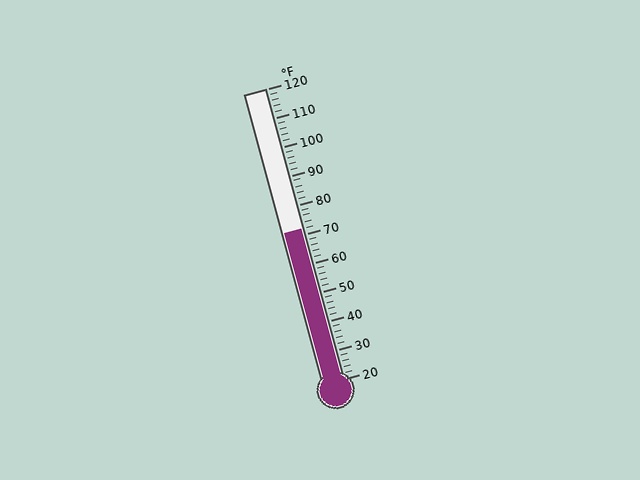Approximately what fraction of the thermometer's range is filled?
The thermometer is filled to approximately 50% of its range.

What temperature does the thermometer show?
The thermometer shows approximately 72°F.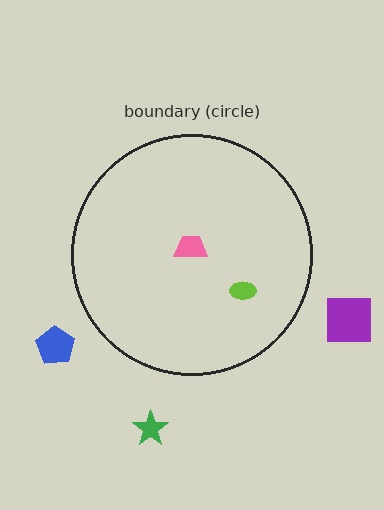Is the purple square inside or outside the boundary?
Outside.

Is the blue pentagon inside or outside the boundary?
Outside.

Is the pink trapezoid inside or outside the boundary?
Inside.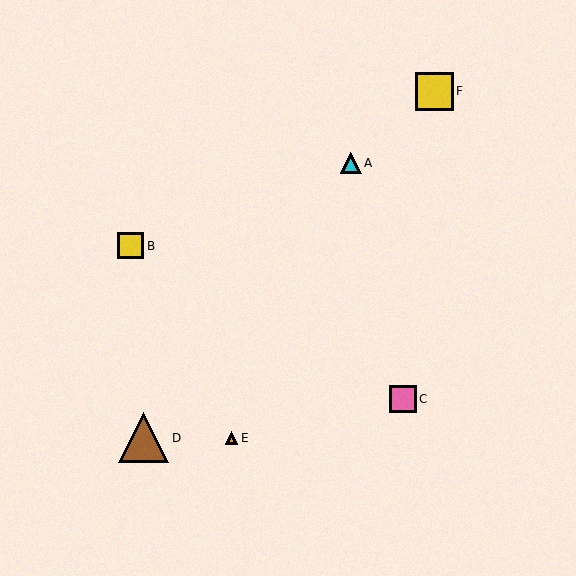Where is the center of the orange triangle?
The center of the orange triangle is at (232, 438).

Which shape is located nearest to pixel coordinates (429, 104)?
The yellow square (labeled F) at (434, 91) is nearest to that location.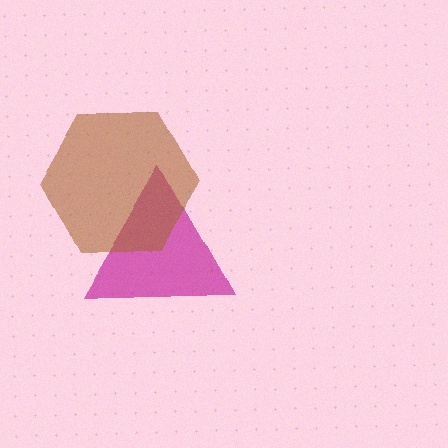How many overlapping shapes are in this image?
There are 2 overlapping shapes in the image.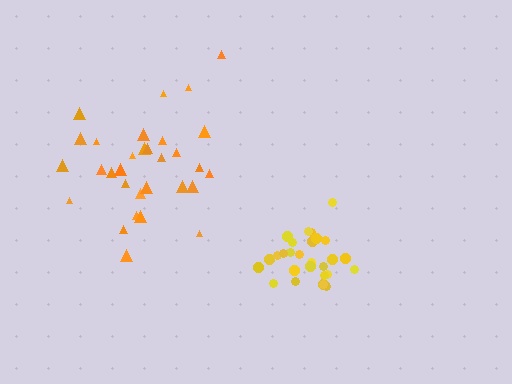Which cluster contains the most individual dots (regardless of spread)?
Orange (31).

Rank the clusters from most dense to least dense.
yellow, orange.